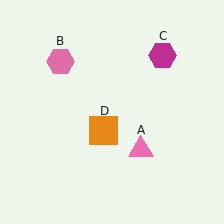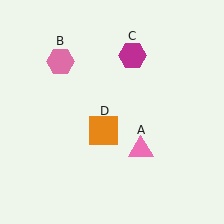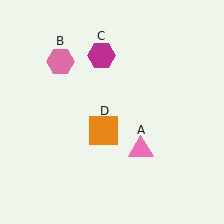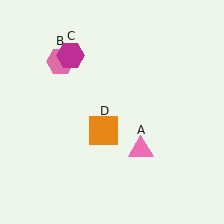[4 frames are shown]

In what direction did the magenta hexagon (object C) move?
The magenta hexagon (object C) moved left.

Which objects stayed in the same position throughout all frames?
Pink triangle (object A) and pink hexagon (object B) and orange square (object D) remained stationary.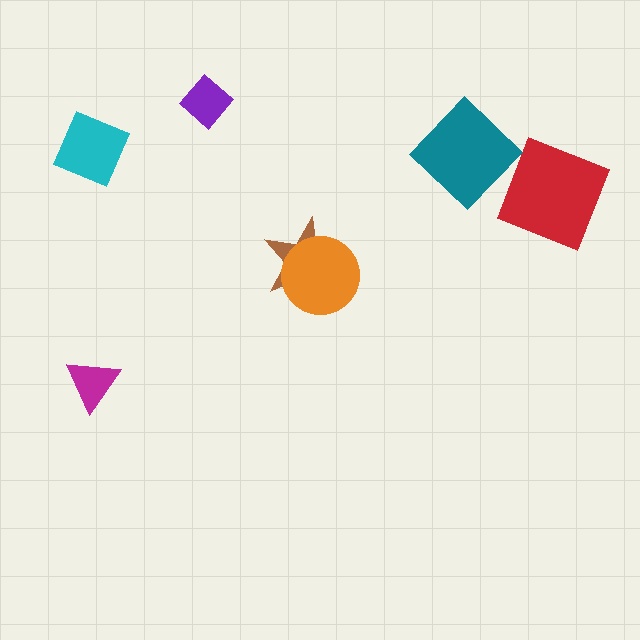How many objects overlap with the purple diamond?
0 objects overlap with the purple diamond.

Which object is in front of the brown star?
The orange circle is in front of the brown star.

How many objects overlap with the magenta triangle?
0 objects overlap with the magenta triangle.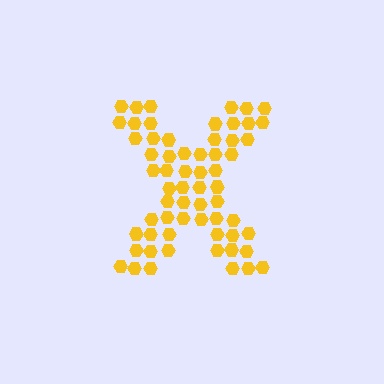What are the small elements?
The small elements are hexagons.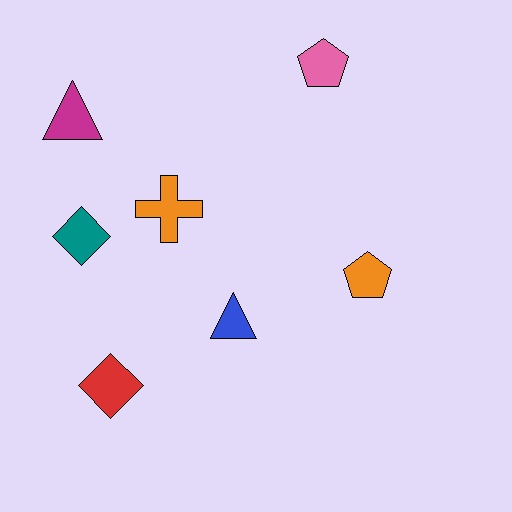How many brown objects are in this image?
There are no brown objects.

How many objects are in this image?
There are 7 objects.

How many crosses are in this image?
There is 1 cross.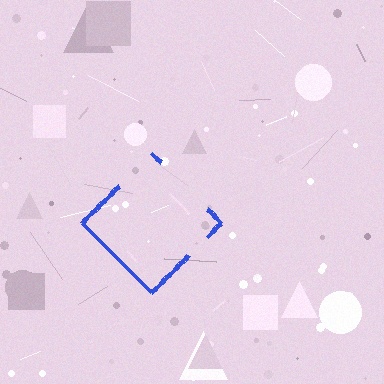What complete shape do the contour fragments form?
The contour fragments form a diamond.